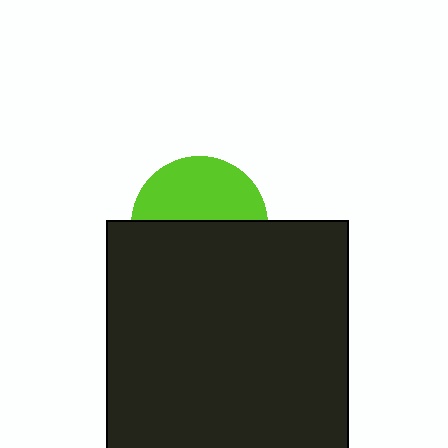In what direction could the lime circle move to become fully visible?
The lime circle could move up. That would shift it out from behind the black square entirely.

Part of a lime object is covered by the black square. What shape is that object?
It is a circle.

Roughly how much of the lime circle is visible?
A small part of it is visible (roughly 45%).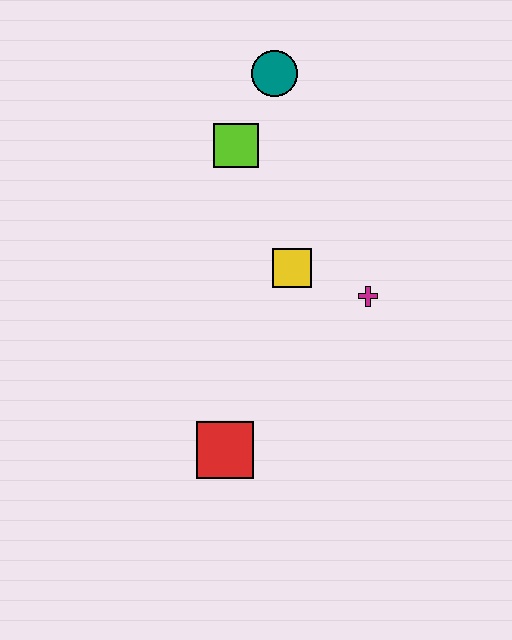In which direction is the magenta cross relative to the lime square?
The magenta cross is below the lime square.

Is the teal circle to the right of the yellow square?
No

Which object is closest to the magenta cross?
The yellow square is closest to the magenta cross.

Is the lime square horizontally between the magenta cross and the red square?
Yes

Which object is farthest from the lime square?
The red square is farthest from the lime square.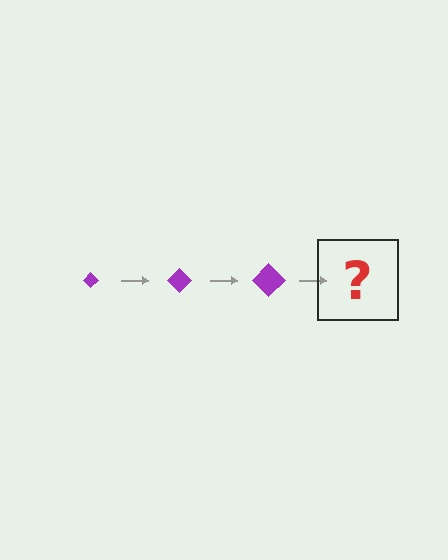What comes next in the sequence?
The next element should be a purple diamond, larger than the previous one.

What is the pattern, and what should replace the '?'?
The pattern is that the diamond gets progressively larger each step. The '?' should be a purple diamond, larger than the previous one.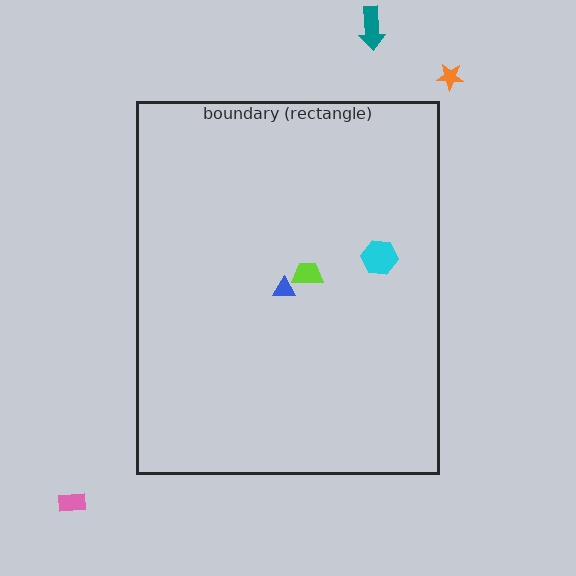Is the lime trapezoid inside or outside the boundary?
Inside.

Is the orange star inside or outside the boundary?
Outside.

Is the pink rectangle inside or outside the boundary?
Outside.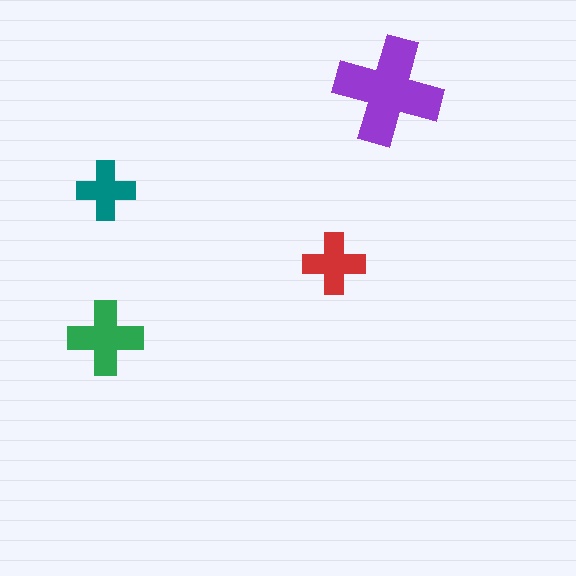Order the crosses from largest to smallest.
the purple one, the green one, the red one, the teal one.